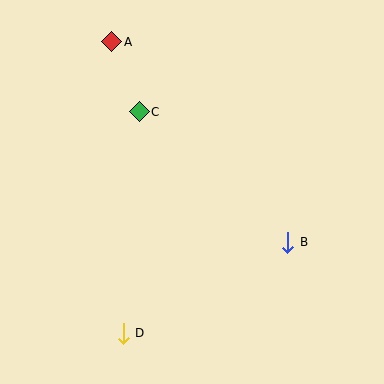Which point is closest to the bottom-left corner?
Point D is closest to the bottom-left corner.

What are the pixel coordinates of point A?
Point A is at (112, 42).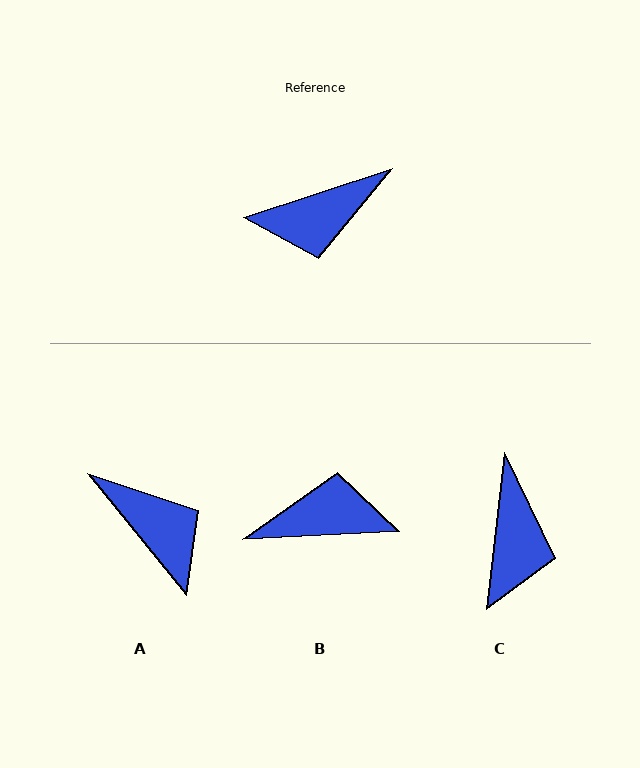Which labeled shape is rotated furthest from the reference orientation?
B, about 165 degrees away.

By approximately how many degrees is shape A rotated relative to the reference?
Approximately 111 degrees counter-clockwise.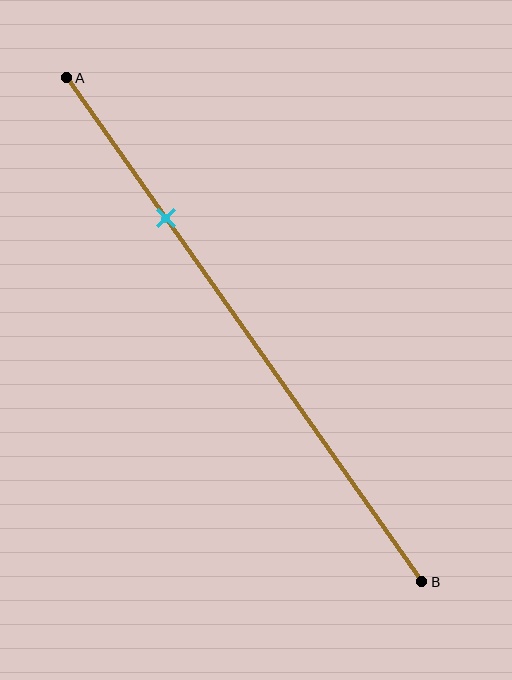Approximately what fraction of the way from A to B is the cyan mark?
The cyan mark is approximately 30% of the way from A to B.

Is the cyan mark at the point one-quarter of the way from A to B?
Yes, the mark is approximately at the one-quarter point.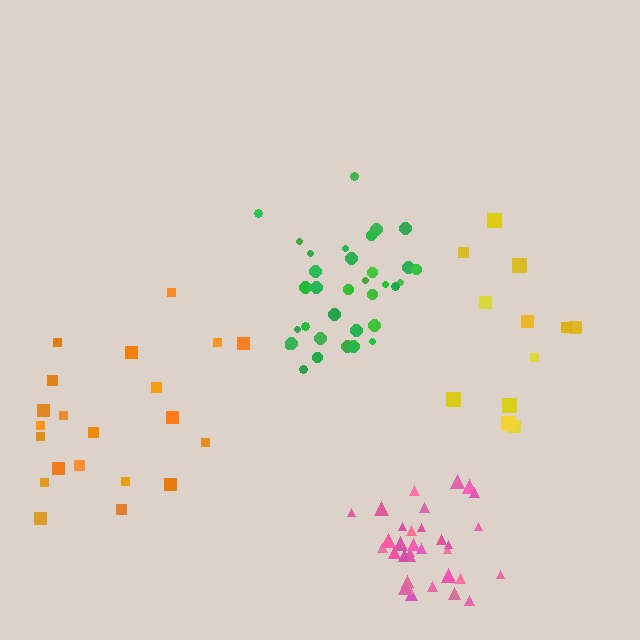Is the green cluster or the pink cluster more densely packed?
Pink.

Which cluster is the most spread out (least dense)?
Yellow.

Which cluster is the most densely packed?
Pink.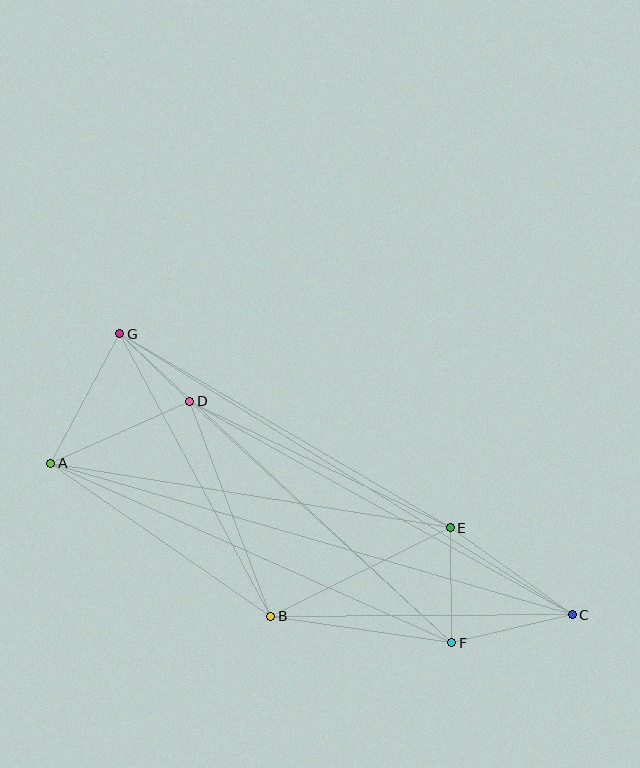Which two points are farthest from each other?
Points A and C are farthest from each other.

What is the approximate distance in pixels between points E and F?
The distance between E and F is approximately 115 pixels.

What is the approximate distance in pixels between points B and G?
The distance between B and G is approximately 320 pixels.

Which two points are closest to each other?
Points D and G are closest to each other.